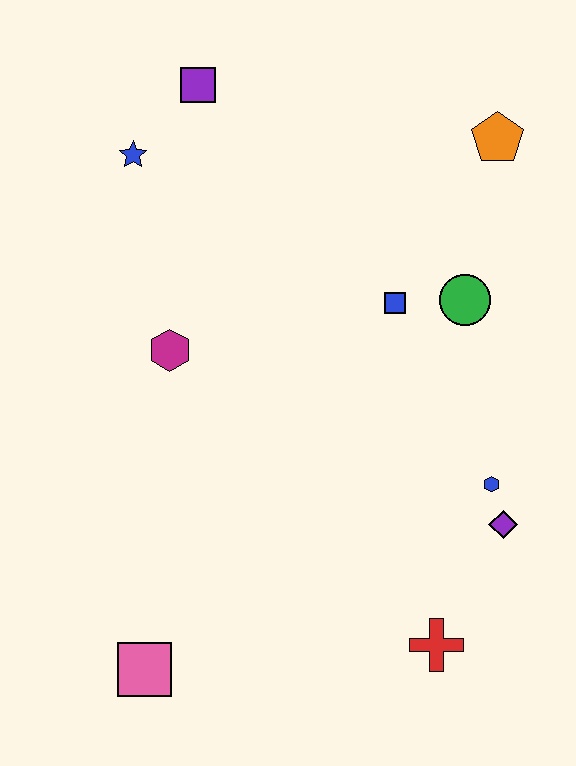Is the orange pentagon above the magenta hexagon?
Yes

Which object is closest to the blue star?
The purple square is closest to the blue star.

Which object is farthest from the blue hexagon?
The purple square is farthest from the blue hexagon.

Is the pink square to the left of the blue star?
No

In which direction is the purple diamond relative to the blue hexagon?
The purple diamond is below the blue hexagon.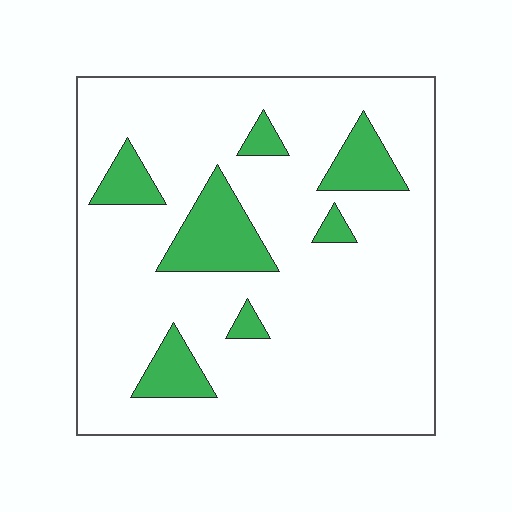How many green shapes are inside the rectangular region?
7.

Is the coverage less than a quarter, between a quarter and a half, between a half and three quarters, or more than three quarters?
Less than a quarter.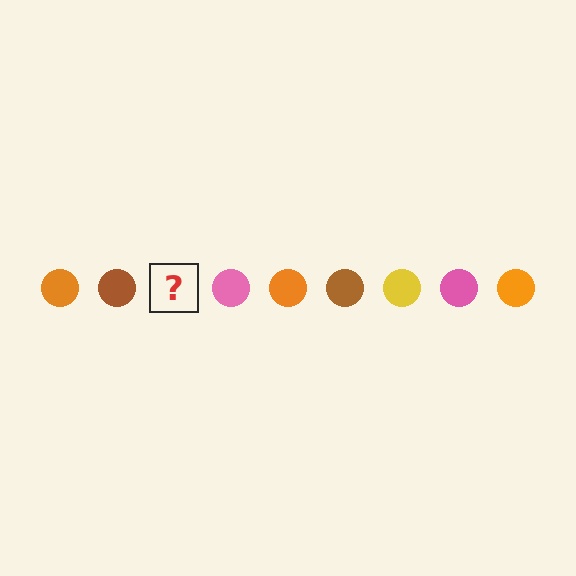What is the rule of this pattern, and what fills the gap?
The rule is that the pattern cycles through orange, brown, yellow, pink circles. The gap should be filled with a yellow circle.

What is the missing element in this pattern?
The missing element is a yellow circle.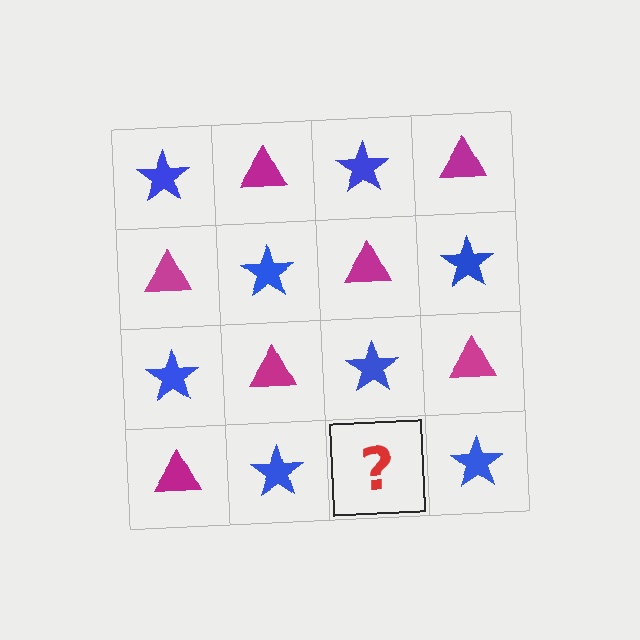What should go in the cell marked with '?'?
The missing cell should contain a magenta triangle.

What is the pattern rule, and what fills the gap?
The rule is that it alternates blue star and magenta triangle in a checkerboard pattern. The gap should be filled with a magenta triangle.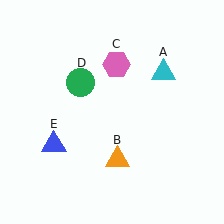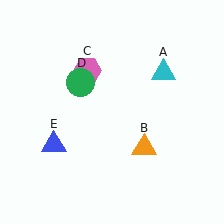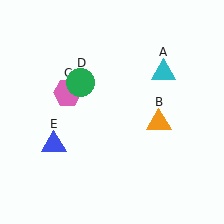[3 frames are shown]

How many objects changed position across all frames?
2 objects changed position: orange triangle (object B), pink hexagon (object C).